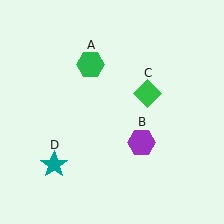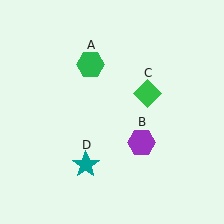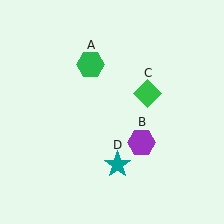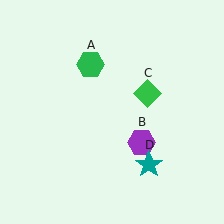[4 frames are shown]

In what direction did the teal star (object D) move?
The teal star (object D) moved right.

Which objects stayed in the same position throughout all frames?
Green hexagon (object A) and purple hexagon (object B) and green diamond (object C) remained stationary.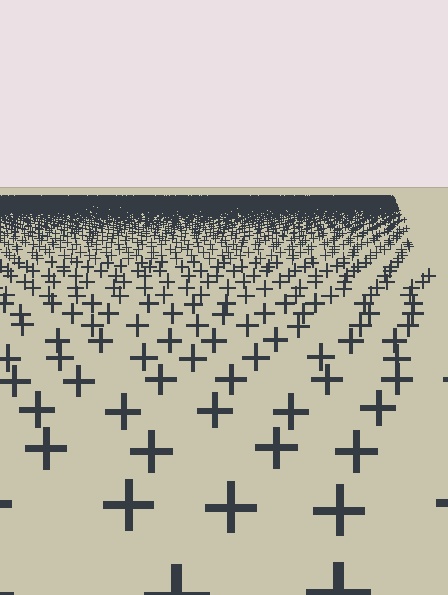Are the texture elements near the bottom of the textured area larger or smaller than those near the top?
Larger. Near the bottom, elements are closer to the viewer and appear at a bigger on-screen size.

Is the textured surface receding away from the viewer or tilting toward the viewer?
The surface is receding away from the viewer. Texture elements get smaller and denser toward the top.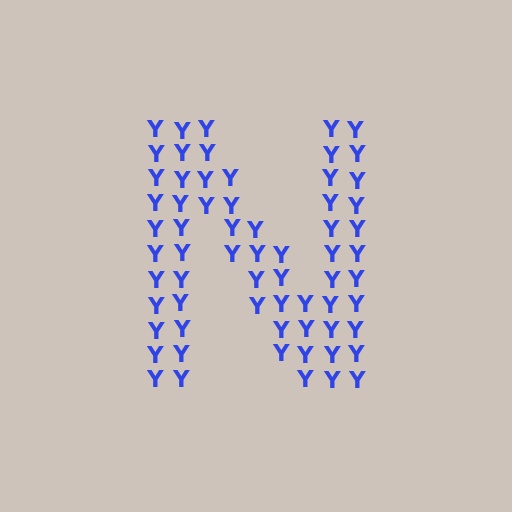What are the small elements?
The small elements are letter Y's.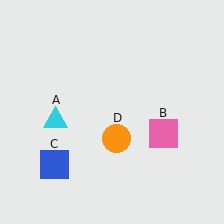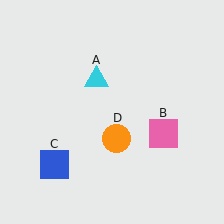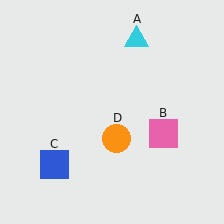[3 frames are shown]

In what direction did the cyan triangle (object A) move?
The cyan triangle (object A) moved up and to the right.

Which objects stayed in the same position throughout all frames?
Pink square (object B) and blue square (object C) and orange circle (object D) remained stationary.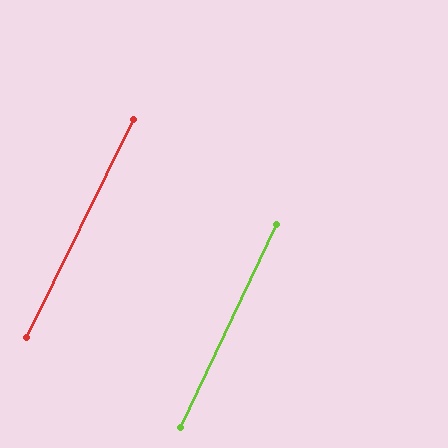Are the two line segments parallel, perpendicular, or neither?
Parallel — their directions differ by only 0.8°.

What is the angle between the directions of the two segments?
Approximately 1 degree.